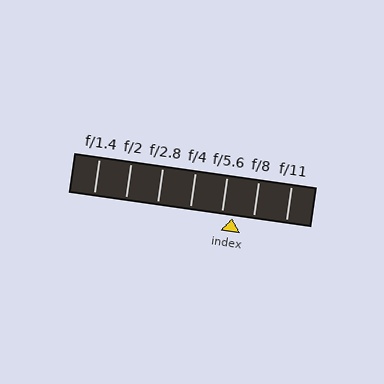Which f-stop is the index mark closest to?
The index mark is closest to f/5.6.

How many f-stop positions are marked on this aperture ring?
There are 7 f-stop positions marked.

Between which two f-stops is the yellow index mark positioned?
The index mark is between f/5.6 and f/8.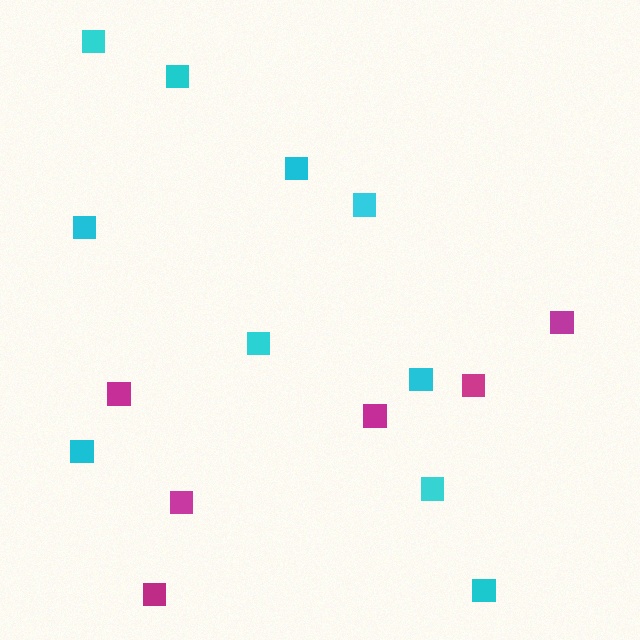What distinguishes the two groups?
There are 2 groups: one group of magenta squares (6) and one group of cyan squares (10).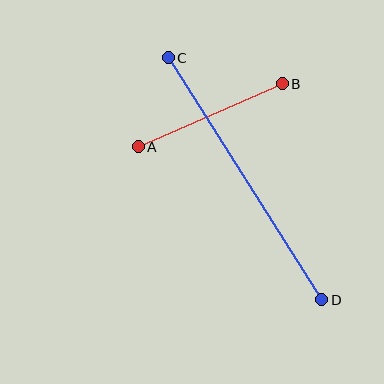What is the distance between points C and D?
The distance is approximately 287 pixels.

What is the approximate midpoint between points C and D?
The midpoint is at approximately (245, 179) pixels.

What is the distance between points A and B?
The distance is approximately 157 pixels.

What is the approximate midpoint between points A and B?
The midpoint is at approximately (210, 115) pixels.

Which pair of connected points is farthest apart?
Points C and D are farthest apart.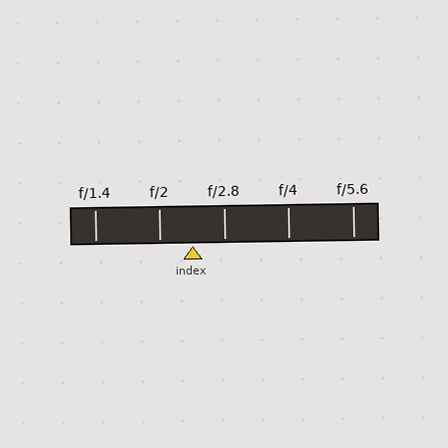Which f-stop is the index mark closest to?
The index mark is closest to f/2.8.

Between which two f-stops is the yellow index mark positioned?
The index mark is between f/2 and f/2.8.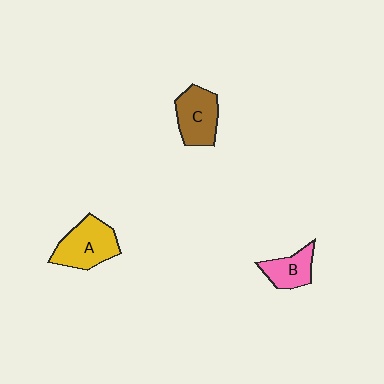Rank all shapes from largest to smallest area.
From largest to smallest: A (yellow), C (brown), B (pink).